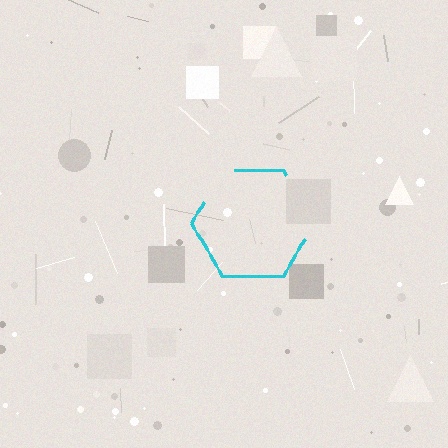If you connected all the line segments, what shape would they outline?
They would outline a hexagon.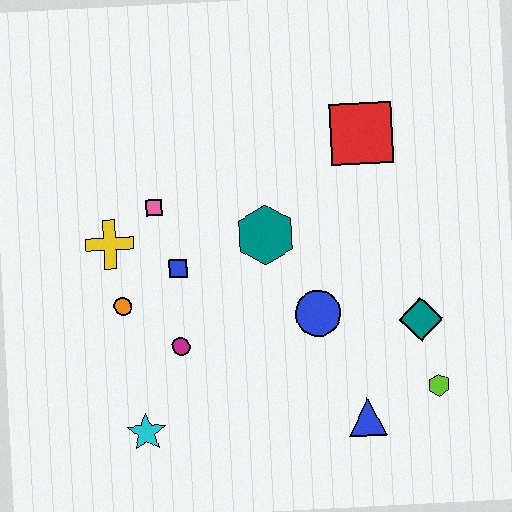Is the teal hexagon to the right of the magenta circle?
Yes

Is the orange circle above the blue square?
No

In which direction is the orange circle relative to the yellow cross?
The orange circle is below the yellow cross.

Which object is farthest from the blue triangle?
The yellow cross is farthest from the blue triangle.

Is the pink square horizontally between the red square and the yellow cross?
Yes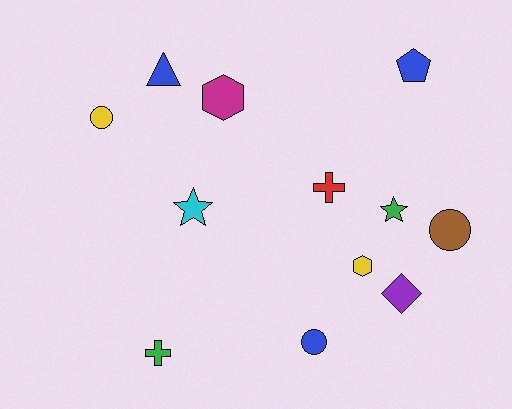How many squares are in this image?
There are no squares.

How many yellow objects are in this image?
There are 2 yellow objects.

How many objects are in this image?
There are 12 objects.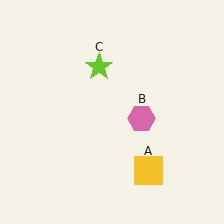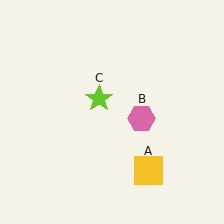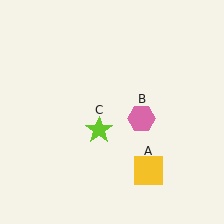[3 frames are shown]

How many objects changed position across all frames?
1 object changed position: lime star (object C).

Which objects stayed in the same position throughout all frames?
Yellow square (object A) and pink hexagon (object B) remained stationary.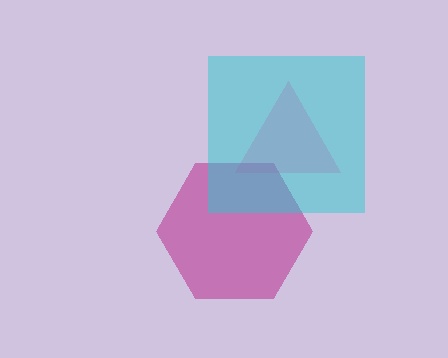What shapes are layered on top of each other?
The layered shapes are: a pink triangle, a magenta hexagon, a cyan square.